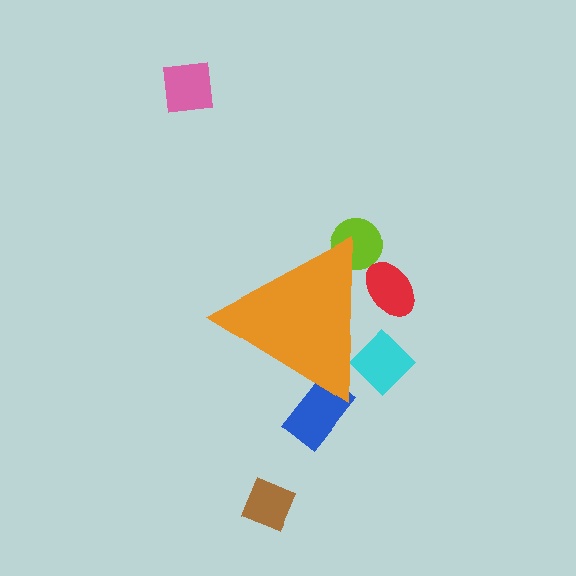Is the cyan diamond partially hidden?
Yes, the cyan diamond is partially hidden behind the orange triangle.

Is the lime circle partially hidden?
Yes, the lime circle is partially hidden behind the orange triangle.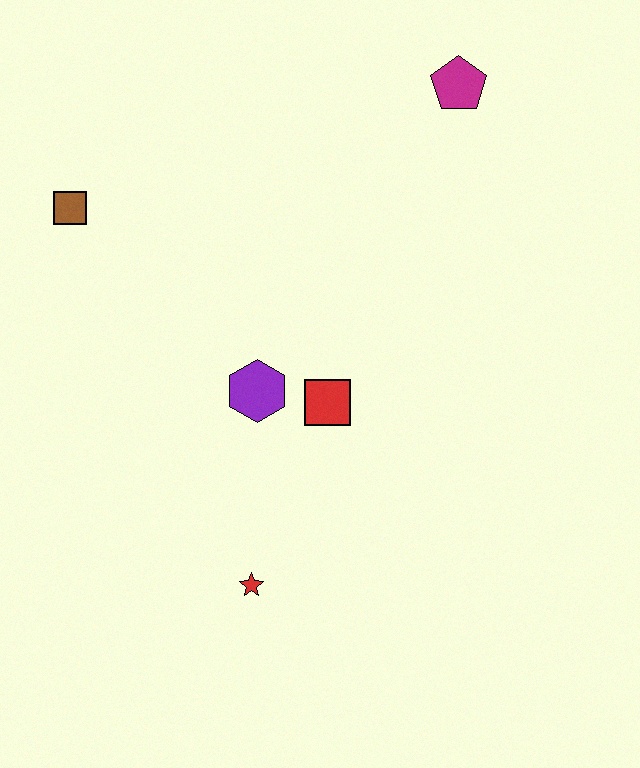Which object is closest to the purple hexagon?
The red square is closest to the purple hexagon.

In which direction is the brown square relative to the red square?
The brown square is to the left of the red square.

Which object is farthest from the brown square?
The red star is farthest from the brown square.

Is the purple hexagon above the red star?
Yes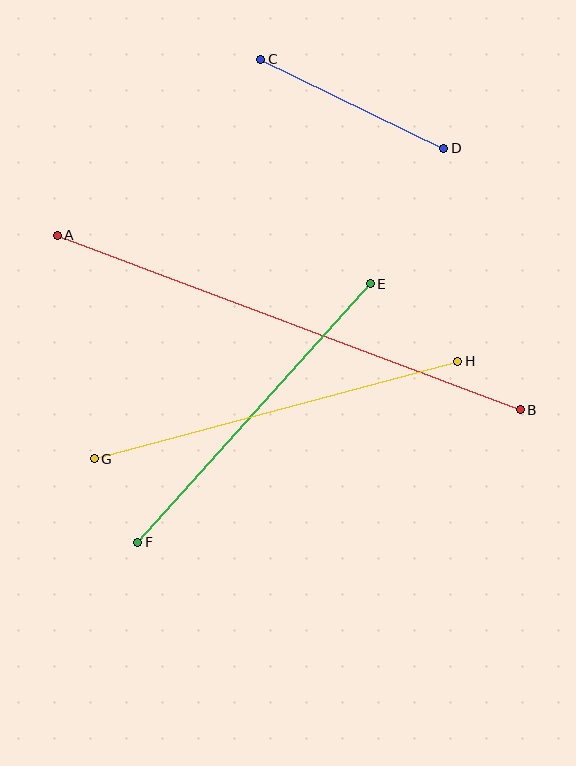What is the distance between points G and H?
The distance is approximately 377 pixels.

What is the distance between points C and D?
The distance is approximately 203 pixels.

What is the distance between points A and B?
The distance is approximately 495 pixels.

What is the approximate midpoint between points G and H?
The midpoint is at approximately (276, 410) pixels.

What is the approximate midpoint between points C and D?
The midpoint is at approximately (352, 104) pixels.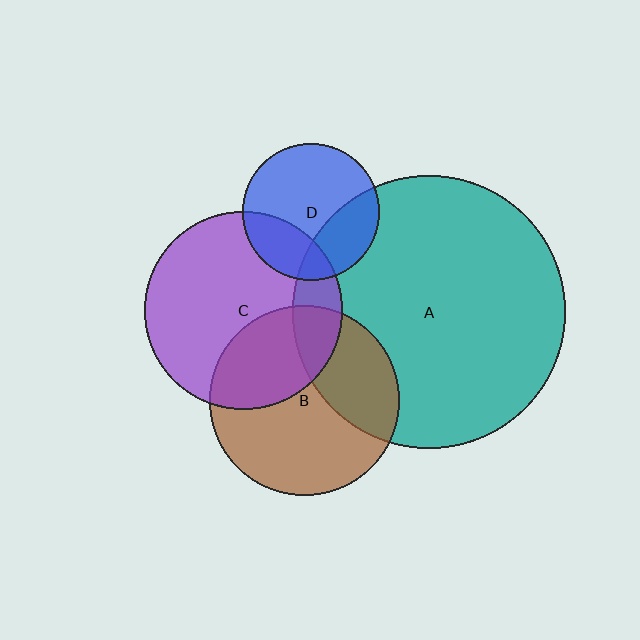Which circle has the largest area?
Circle A (teal).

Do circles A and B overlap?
Yes.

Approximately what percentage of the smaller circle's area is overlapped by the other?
Approximately 35%.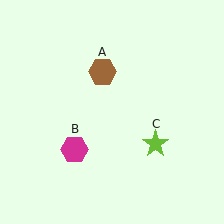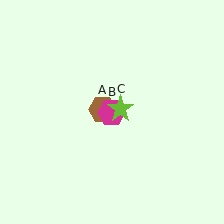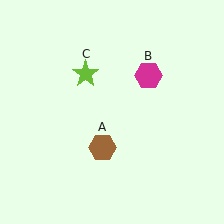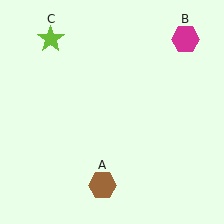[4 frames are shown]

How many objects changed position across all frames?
3 objects changed position: brown hexagon (object A), magenta hexagon (object B), lime star (object C).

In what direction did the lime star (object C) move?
The lime star (object C) moved up and to the left.